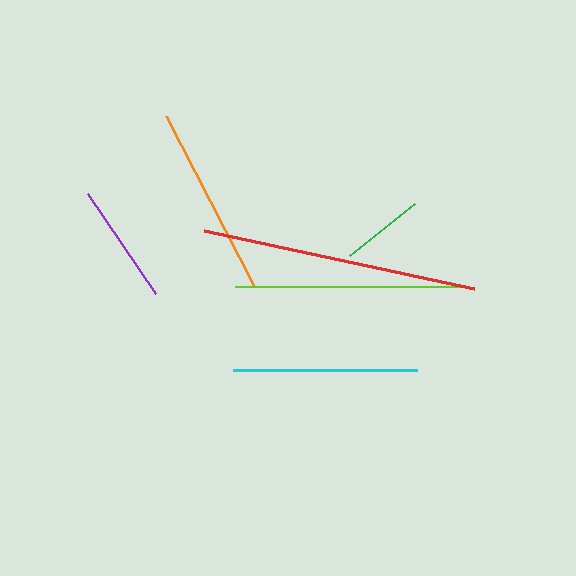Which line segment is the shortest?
The green line is the shortest at approximately 83 pixels.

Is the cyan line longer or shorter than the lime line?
The lime line is longer than the cyan line.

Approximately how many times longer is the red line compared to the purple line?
The red line is approximately 2.3 times the length of the purple line.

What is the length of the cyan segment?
The cyan segment is approximately 185 pixels long.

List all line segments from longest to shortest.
From longest to shortest: red, lime, orange, cyan, purple, green.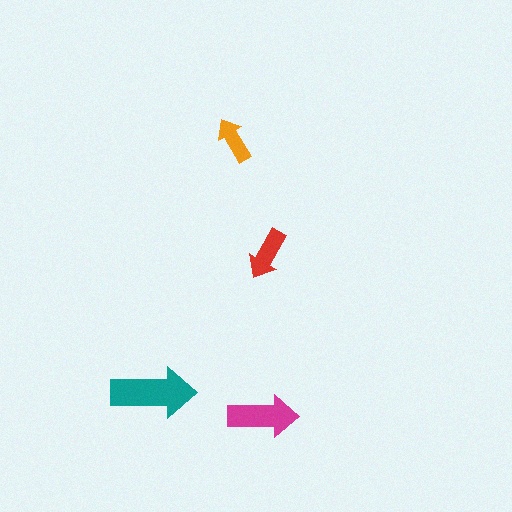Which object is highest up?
The orange arrow is topmost.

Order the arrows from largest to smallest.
the teal one, the magenta one, the red one, the orange one.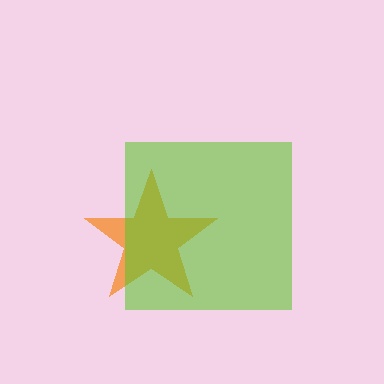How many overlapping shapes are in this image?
There are 2 overlapping shapes in the image.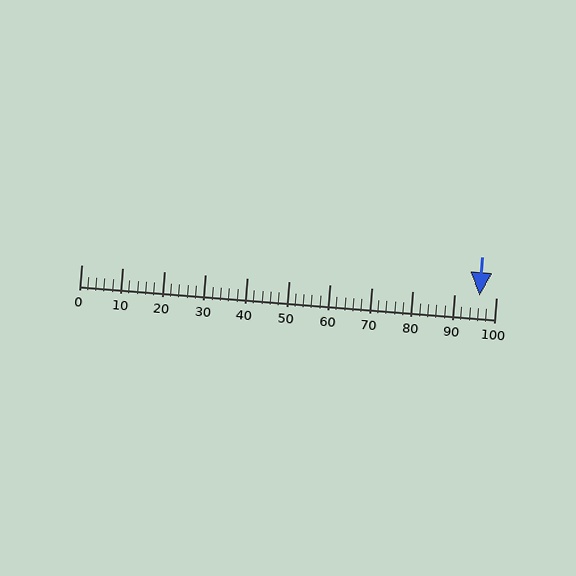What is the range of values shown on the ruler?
The ruler shows values from 0 to 100.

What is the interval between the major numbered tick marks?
The major tick marks are spaced 10 units apart.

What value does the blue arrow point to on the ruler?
The blue arrow points to approximately 96.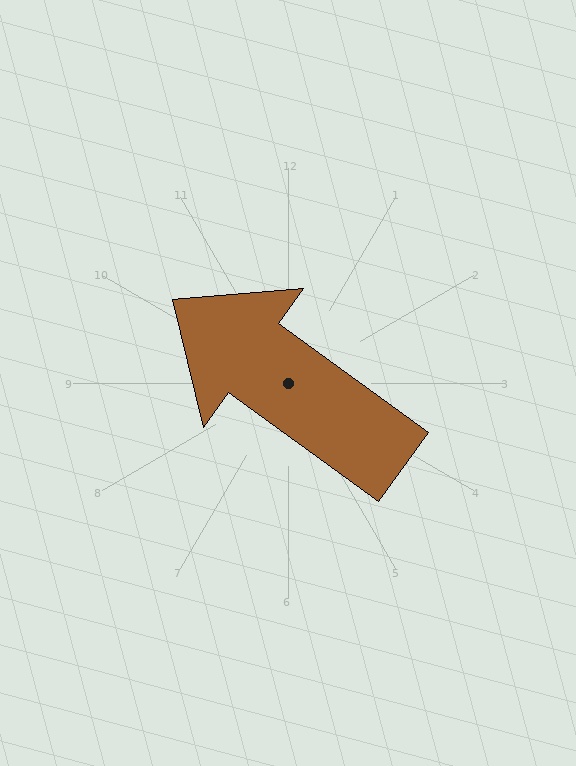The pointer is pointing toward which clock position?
Roughly 10 o'clock.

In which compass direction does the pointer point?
Northwest.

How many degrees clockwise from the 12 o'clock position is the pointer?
Approximately 306 degrees.